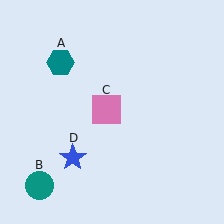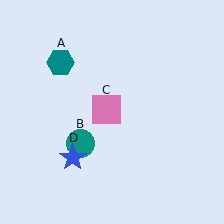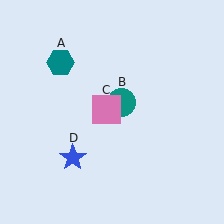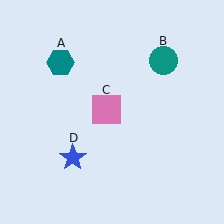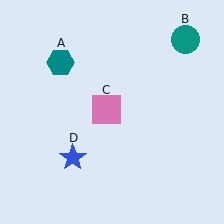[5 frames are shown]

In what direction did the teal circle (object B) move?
The teal circle (object B) moved up and to the right.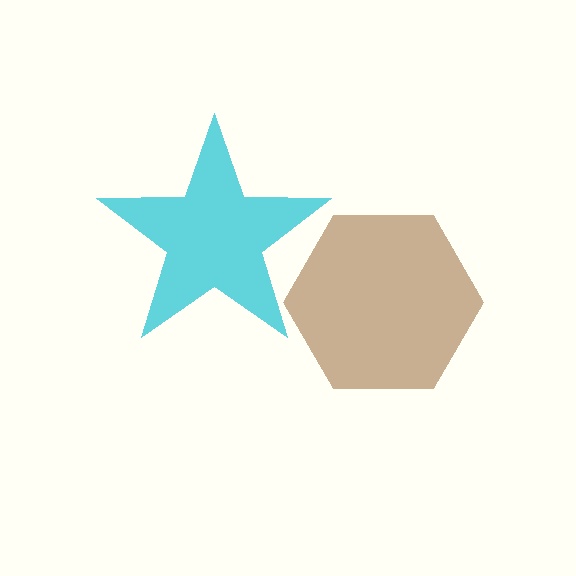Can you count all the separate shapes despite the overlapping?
Yes, there are 2 separate shapes.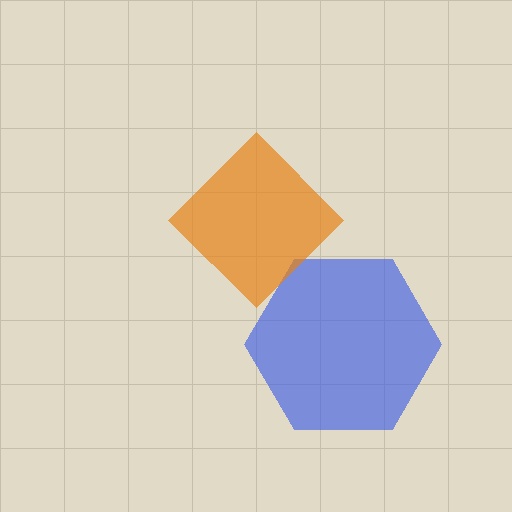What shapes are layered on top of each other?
The layered shapes are: a blue hexagon, an orange diamond.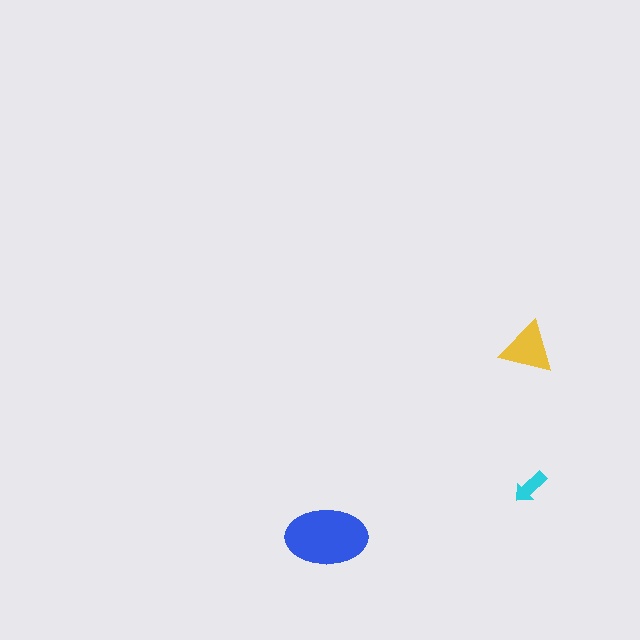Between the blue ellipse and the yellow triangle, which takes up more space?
The blue ellipse.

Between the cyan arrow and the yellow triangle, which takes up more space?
The yellow triangle.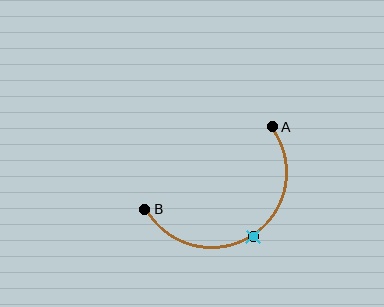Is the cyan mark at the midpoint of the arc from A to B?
Yes. The cyan mark lies on the arc at equal arc-length from both A and B — it is the arc midpoint.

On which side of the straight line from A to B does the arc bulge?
The arc bulges below the straight line connecting A and B.